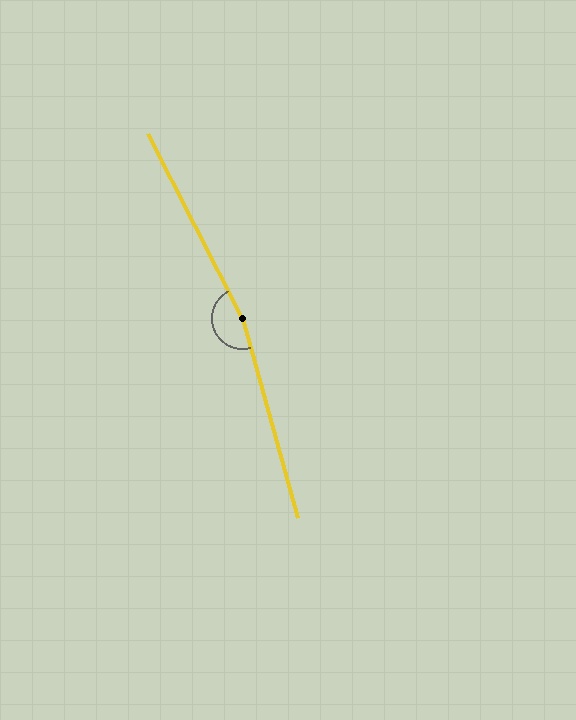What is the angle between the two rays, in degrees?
Approximately 168 degrees.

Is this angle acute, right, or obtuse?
It is obtuse.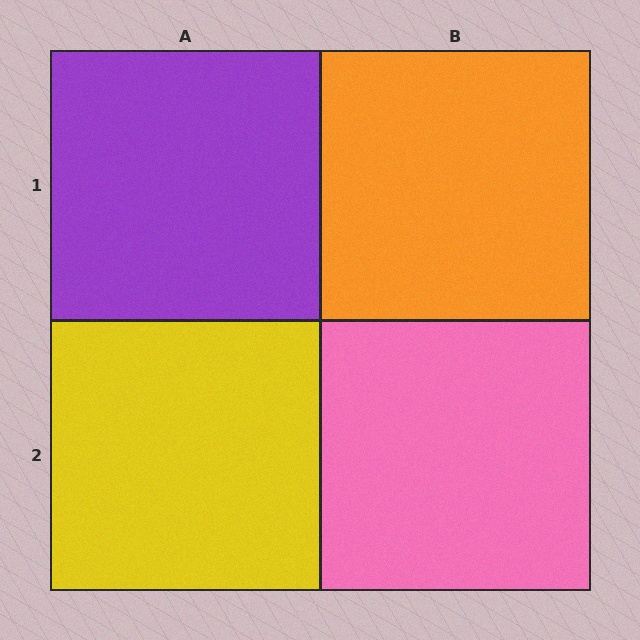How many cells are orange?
1 cell is orange.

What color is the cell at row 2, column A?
Yellow.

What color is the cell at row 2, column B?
Pink.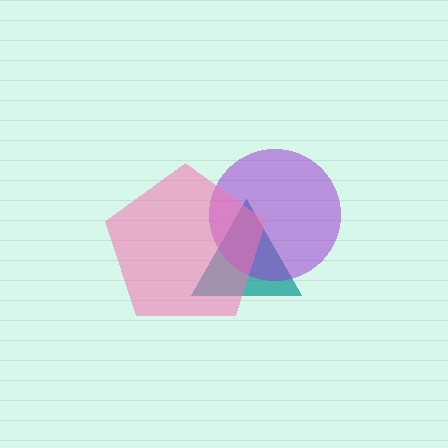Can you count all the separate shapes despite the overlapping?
Yes, there are 3 separate shapes.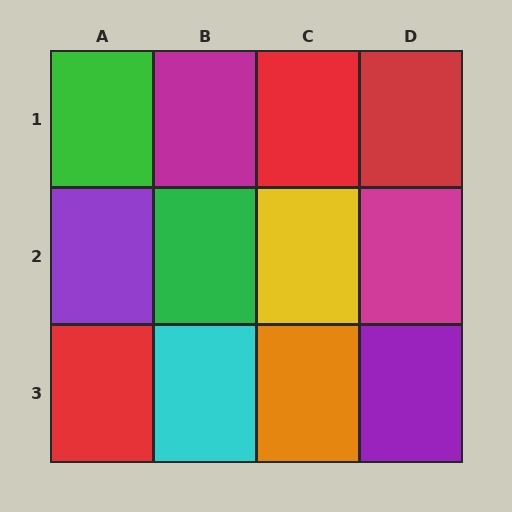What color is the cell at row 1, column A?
Green.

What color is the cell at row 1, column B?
Magenta.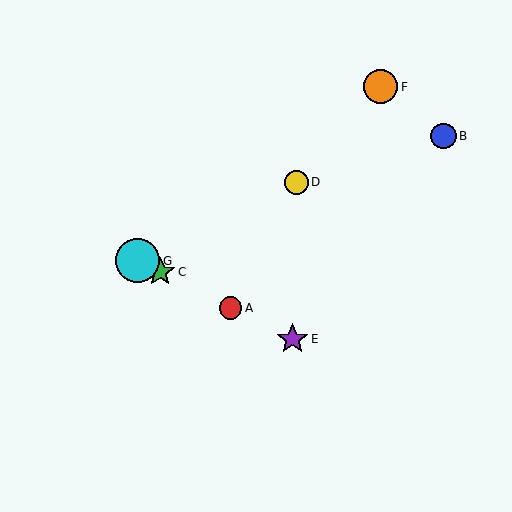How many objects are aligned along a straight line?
4 objects (A, C, E, G) are aligned along a straight line.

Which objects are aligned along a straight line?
Objects A, C, E, G are aligned along a straight line.